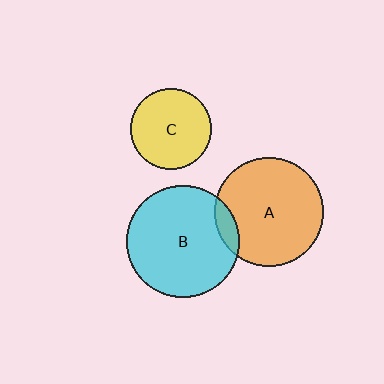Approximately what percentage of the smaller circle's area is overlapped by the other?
Approximately 10%.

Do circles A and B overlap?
Yes.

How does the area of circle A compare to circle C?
Approximately 1.8 times.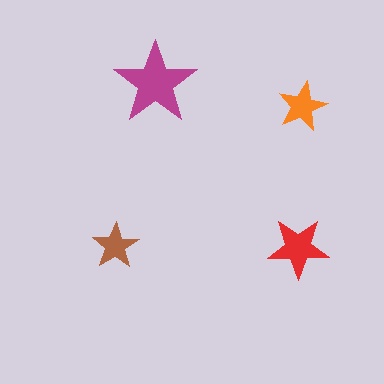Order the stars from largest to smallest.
the magenta one, the red one, the orange one, the brown one.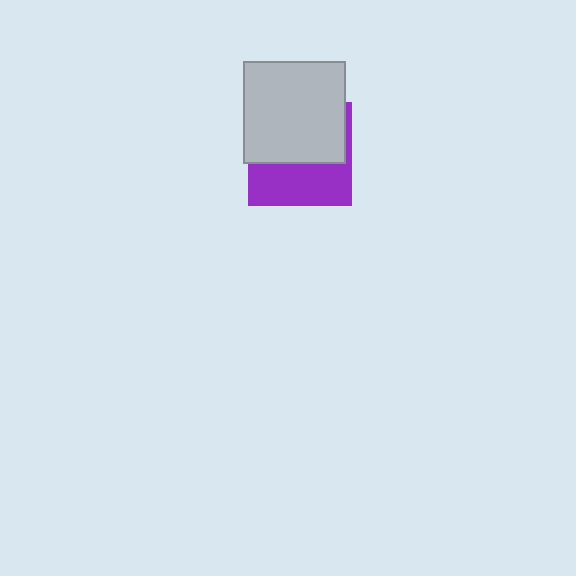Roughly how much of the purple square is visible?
A small part of it is visible (roughly 44%).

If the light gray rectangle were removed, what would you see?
You would see the complete purple square.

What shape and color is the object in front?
The object in front is a light gray rectangle.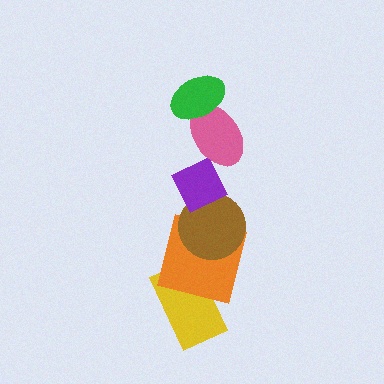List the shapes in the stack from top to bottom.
From top to bottom: the green ellipse, the pink ellipse, the purple diamond, the brown circle, the orange square, the yellow rectangle.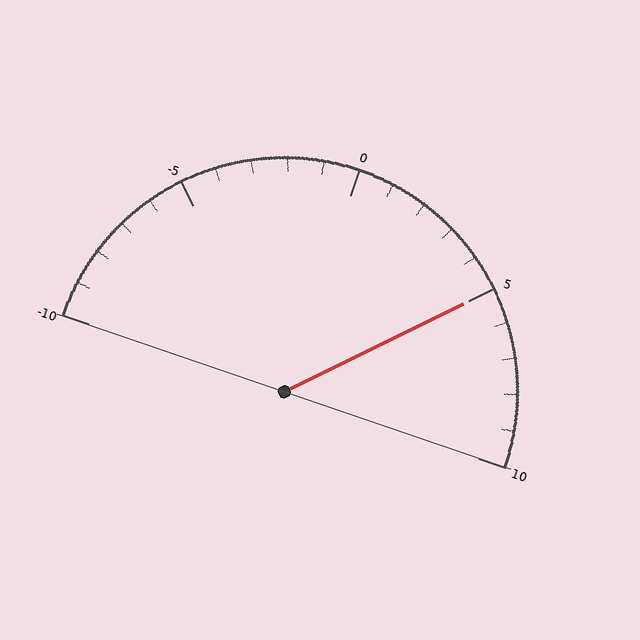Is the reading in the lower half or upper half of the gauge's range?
The reading is in the upper half of the range (-10 to 10).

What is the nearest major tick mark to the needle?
The nearest major tick mark is 5.